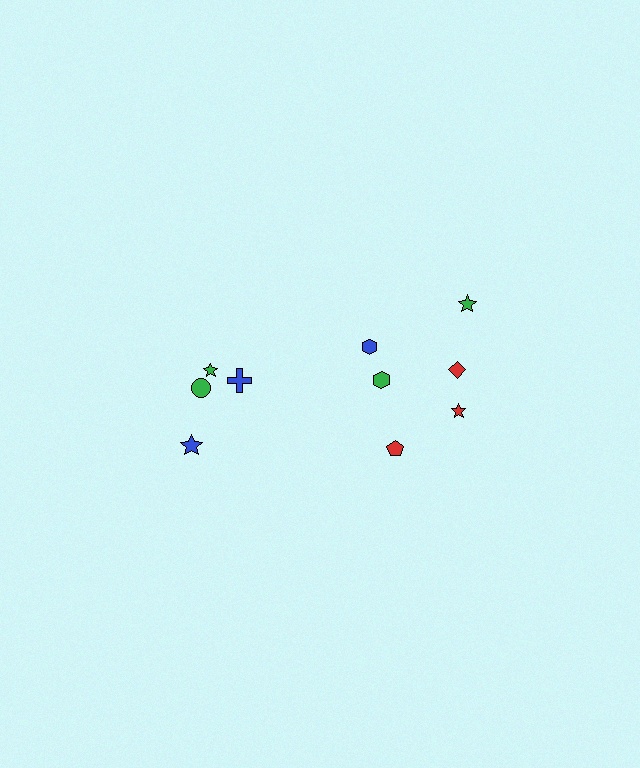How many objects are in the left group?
There are 4 objects.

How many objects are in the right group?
There are 6 objects.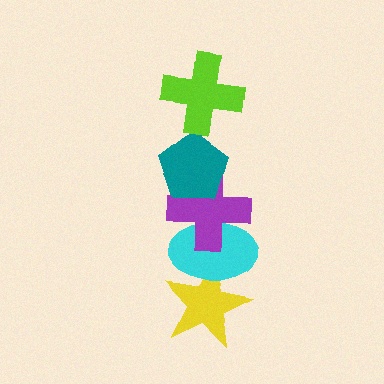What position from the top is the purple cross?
The purple cross is 3rd from the top.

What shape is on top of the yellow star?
The cyan ellipse is on top of the yellow star.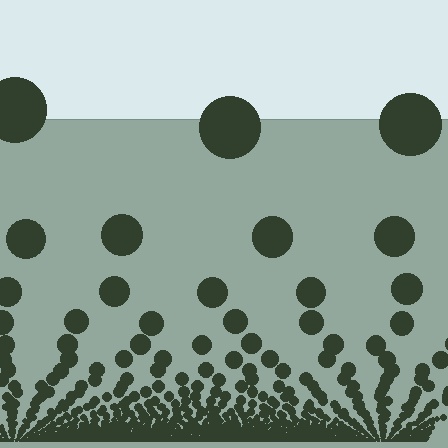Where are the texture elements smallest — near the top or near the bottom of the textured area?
Near the bottom.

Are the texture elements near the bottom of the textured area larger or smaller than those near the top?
Smaller. The gradient is inverted — elements near the bottom are smaller and denser.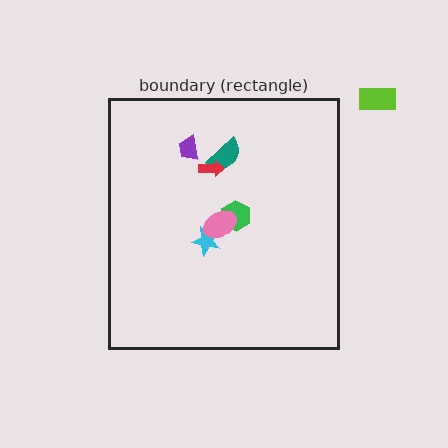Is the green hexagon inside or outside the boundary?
Inside.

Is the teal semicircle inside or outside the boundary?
Inside.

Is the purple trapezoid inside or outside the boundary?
Inside.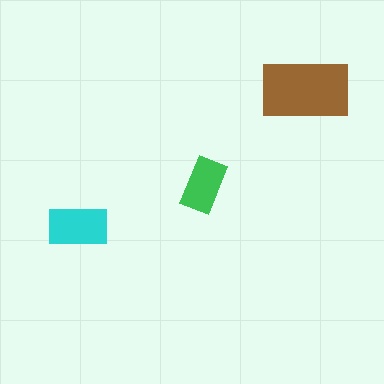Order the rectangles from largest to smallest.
the brown one, the cyan one, the green one.